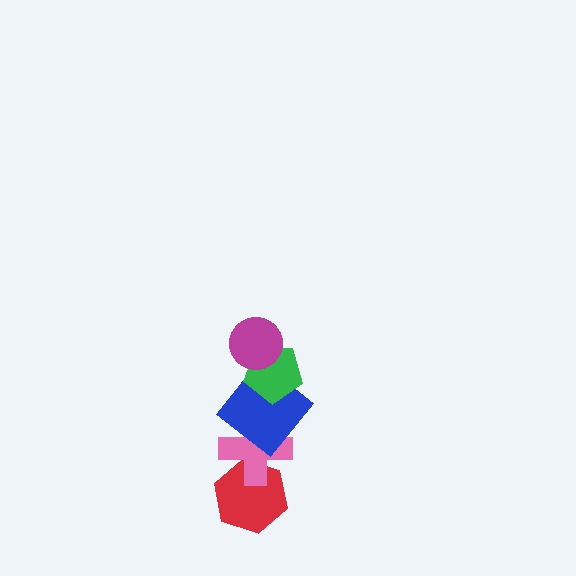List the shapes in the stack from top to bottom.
From top to bottom: the magenta circle, the green pentagon, the blue diamond, the pink cross, the red hexagon.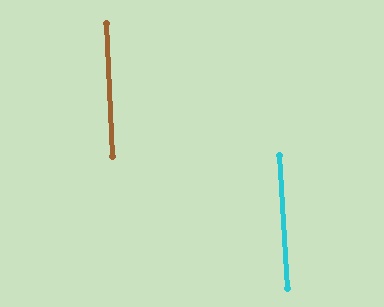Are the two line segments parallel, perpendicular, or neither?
Parallel — their directions differ by only 0.9°.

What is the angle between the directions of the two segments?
Approximately 1 degree.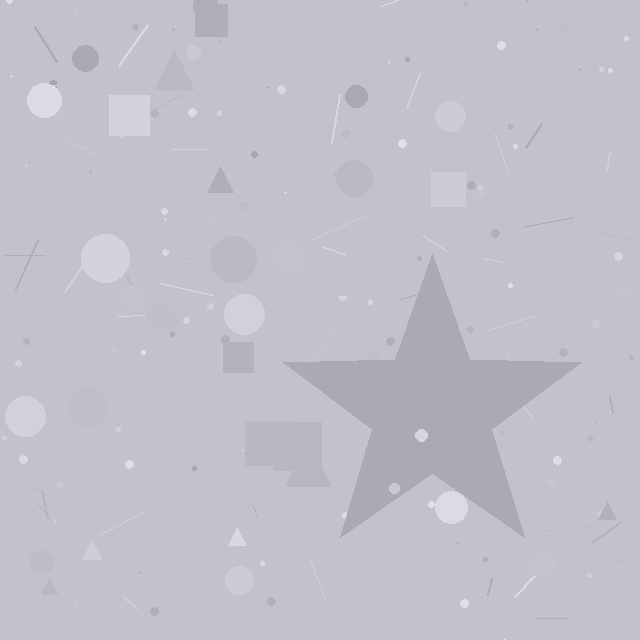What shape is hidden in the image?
A star is hidden in the image.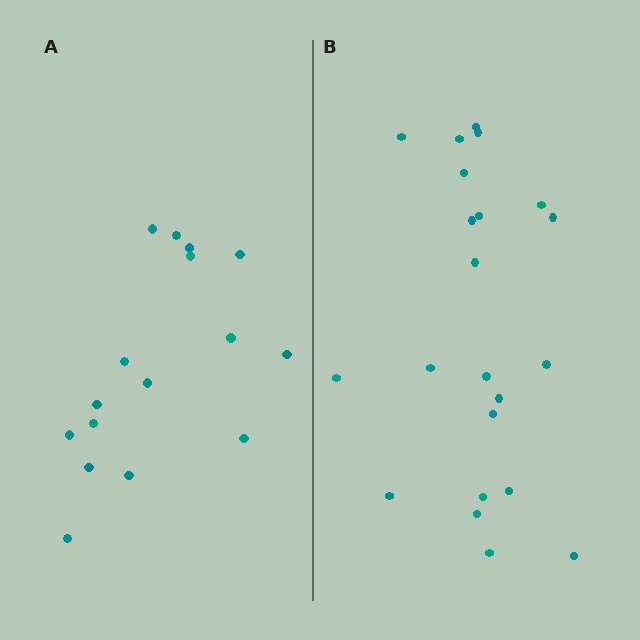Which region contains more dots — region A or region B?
Region B (the right region) has more dots.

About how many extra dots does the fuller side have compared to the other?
Region B has about 6 more dots than region A.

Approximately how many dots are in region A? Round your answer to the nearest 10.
About 20 dots. (The exact count is 16, which rounds to 20.)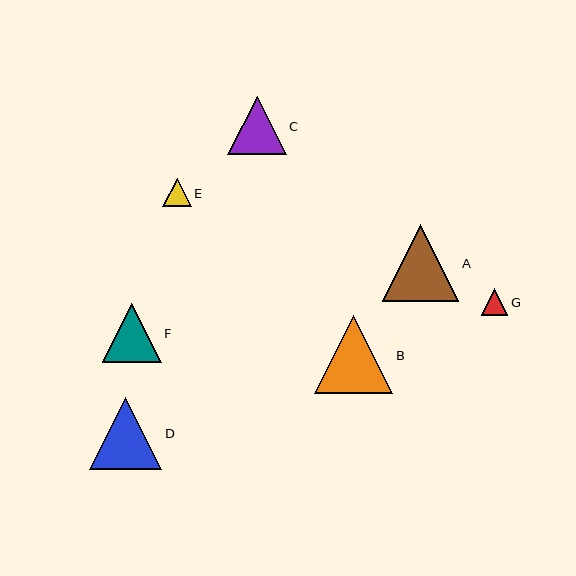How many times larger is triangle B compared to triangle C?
Triangle B is approximately 1.3 times the size of triangle C.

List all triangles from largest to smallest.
From largest to smallest: B, A, D, F, C, E, G.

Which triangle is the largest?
Triangle B is the largest with a size of approximately 78 pixels.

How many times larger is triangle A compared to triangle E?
Triangle A is approximately 2.7 times the size of triangle E.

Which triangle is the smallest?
Triangle G is the smallest with a size of approximately 26 pixels.